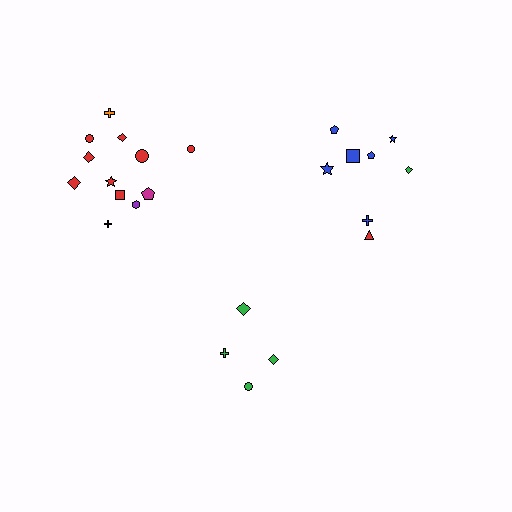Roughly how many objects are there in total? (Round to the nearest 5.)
Roughly 25 objects in total.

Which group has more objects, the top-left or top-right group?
The top-left group.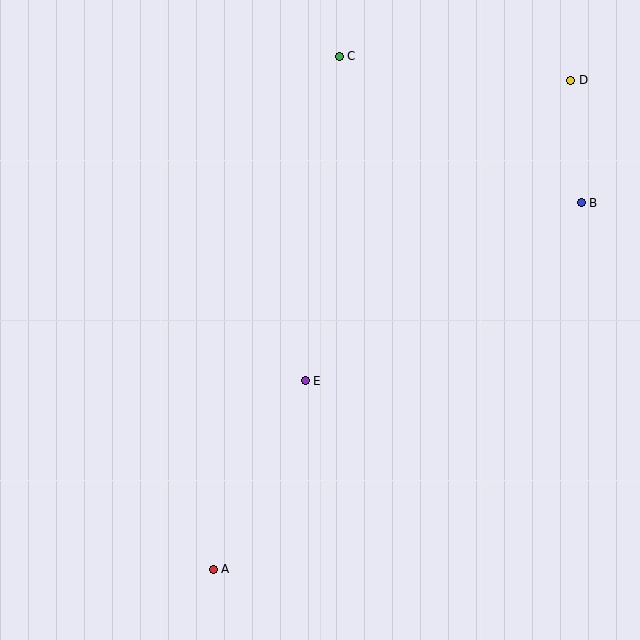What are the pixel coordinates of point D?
Point D is at (571, 80).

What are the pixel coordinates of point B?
Point B is at (581, 203).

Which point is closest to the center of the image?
Point E at (305, 381) is closest to the center.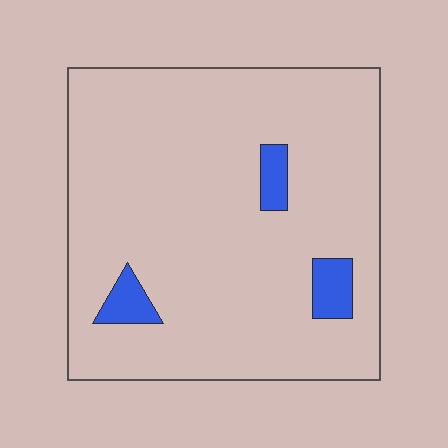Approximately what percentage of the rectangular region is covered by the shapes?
Approximately 5%.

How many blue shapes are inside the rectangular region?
3.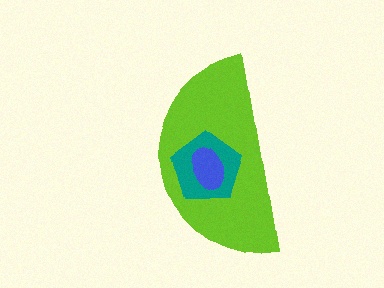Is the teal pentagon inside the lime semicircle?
Yes.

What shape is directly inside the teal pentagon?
The blue ellipse.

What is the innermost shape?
The blue ellipse.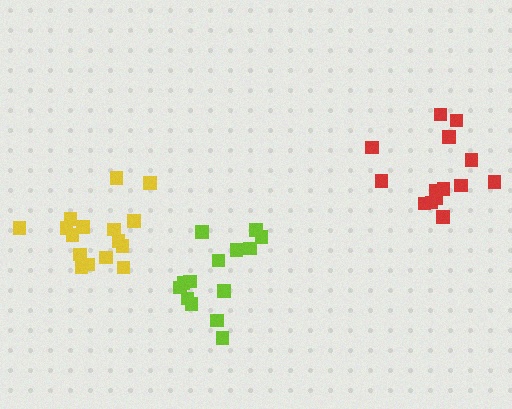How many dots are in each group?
Group 1: 16 dots, Group 2: 14 dots, Group 3: 14 dots (44 total).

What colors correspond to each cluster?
The clusters are colored: yellow, lime, red.